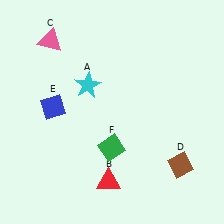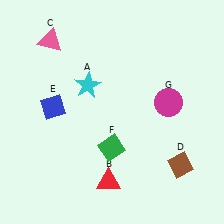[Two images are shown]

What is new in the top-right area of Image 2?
A magenta circle (G) was added in the top-right area of Image 2.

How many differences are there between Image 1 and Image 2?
There is 1 difference between the two images.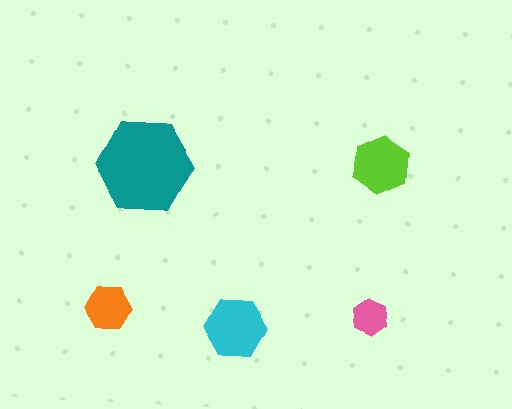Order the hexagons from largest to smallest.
the teal one, the cyan one, the lime one, the orange one, the pink one.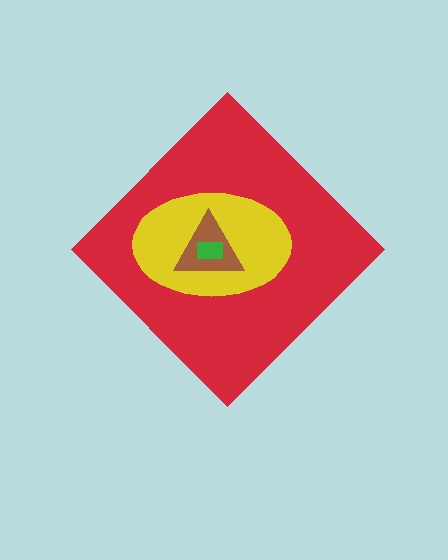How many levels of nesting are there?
4.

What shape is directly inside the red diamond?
The yellow ellipse.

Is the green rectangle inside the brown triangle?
Yes.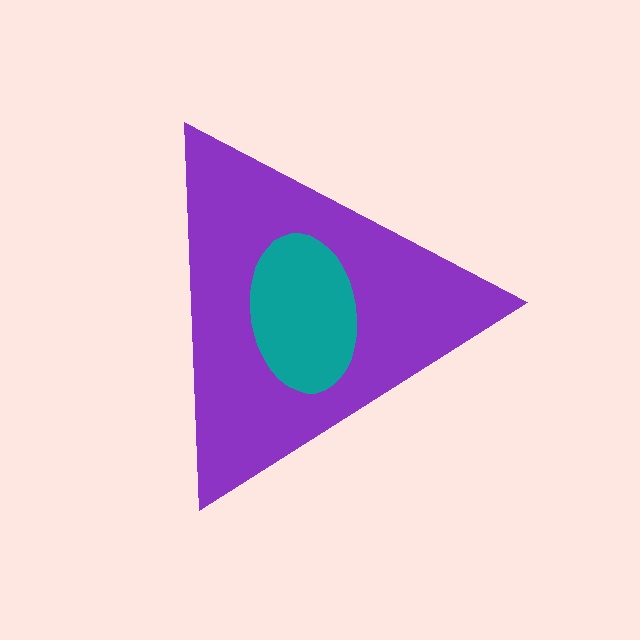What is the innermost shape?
The teal ellipse.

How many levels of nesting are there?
2.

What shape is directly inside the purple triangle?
The teal ellipse.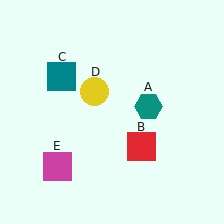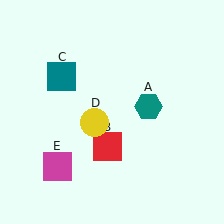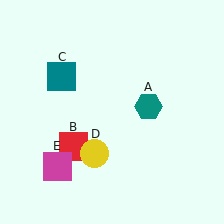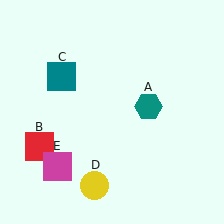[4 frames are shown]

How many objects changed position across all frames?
2 objects changed position: red square (object B), yellow circle (object D).